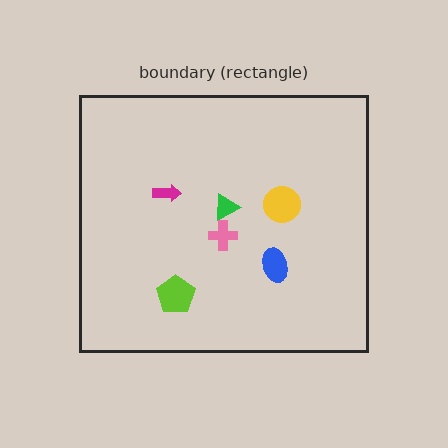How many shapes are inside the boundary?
6 inside, 0 outside.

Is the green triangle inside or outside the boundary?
Inside.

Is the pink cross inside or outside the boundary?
Inside.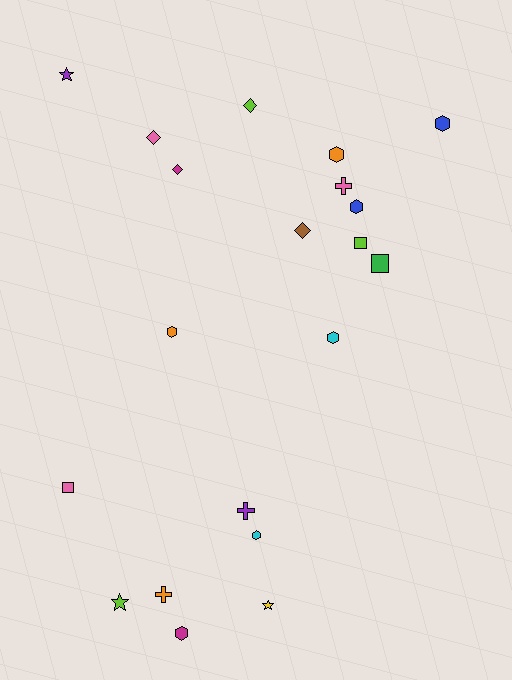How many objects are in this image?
There are 20 objects.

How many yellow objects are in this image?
There is 1 yellow object.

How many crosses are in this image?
There are 3 crosses.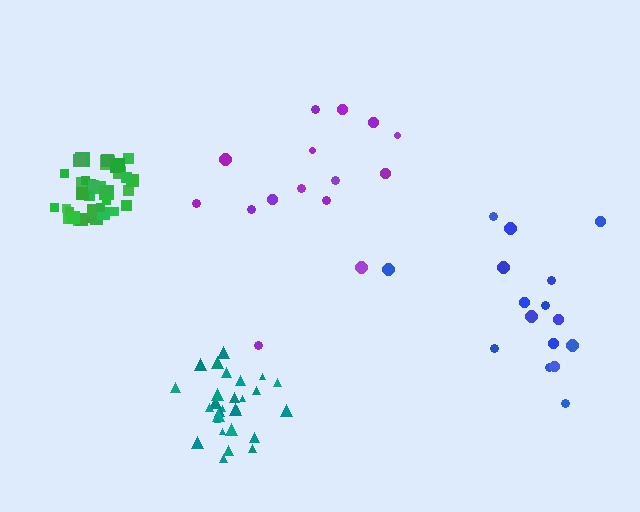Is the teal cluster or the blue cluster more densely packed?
Teal.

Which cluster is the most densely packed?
Green.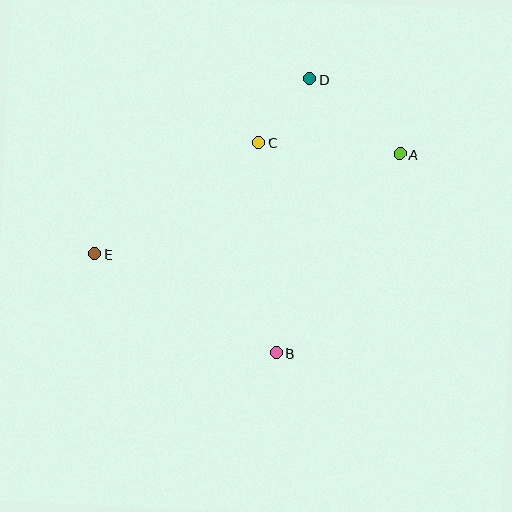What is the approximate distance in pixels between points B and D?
The distance between B and D is approximately 276 pixels.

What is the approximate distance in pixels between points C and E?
The distance between C and E is approximately 198 pixels.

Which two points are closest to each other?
Points C and D are closest to each other.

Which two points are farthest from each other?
Points A and E are farthest from each other.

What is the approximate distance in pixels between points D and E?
The distance between D and E is approximately 277 pixels.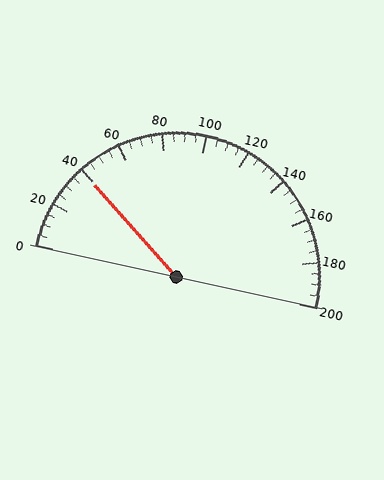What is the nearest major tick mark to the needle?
The nearest major tick mark is 40.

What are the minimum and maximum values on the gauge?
The gauge ranges from 0 to 200.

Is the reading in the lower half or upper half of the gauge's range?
The reading is in the lower half of the range (0 to 200).